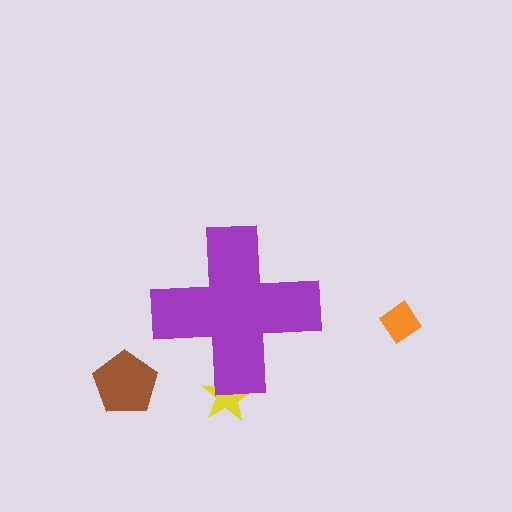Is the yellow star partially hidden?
Yes, the yellow star is partially hidden behind the purple cross.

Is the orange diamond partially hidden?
No, the orange diamond is fully visible.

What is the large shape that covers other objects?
A purple cross.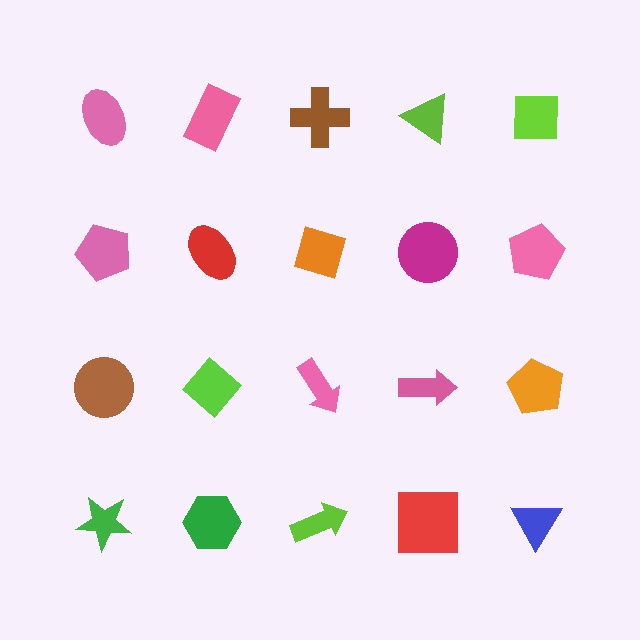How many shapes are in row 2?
5 shapes.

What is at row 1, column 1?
A pink ellipse.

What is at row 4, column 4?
A red square.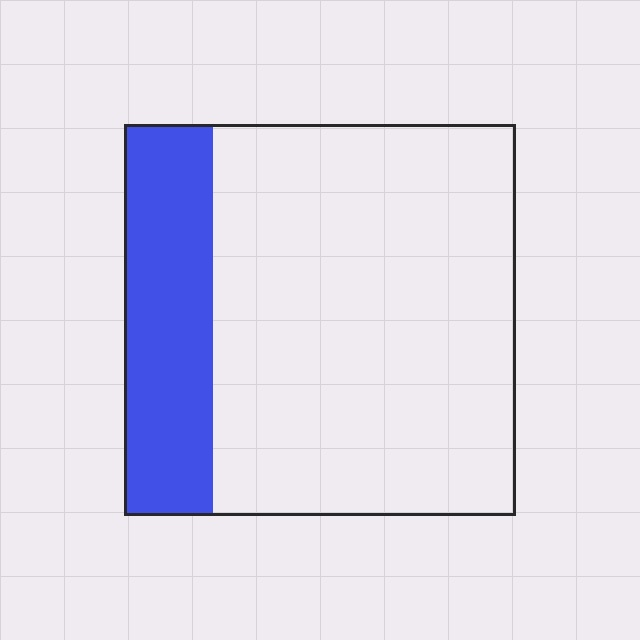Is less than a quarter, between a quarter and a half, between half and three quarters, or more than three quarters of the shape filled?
Less than a quarter.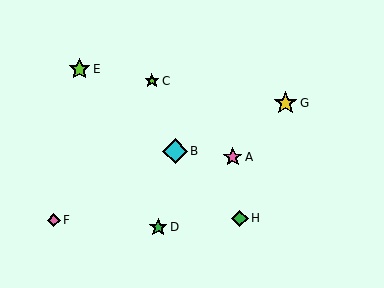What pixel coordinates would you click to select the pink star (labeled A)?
Click at (233, 157) to select the pink star A.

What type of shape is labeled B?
Shape B is a cyan diamond.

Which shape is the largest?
The cyan diamond (labeled B) is the largest.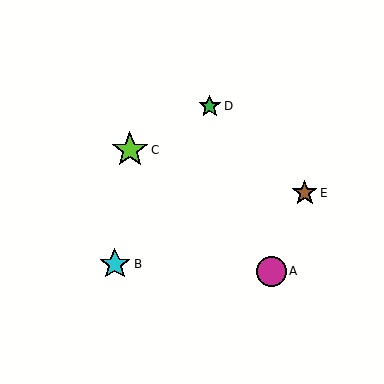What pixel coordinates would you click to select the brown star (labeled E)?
Click at (305, 193) to select the brown star E.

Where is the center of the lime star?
The center of the lime star is at (130, 150).